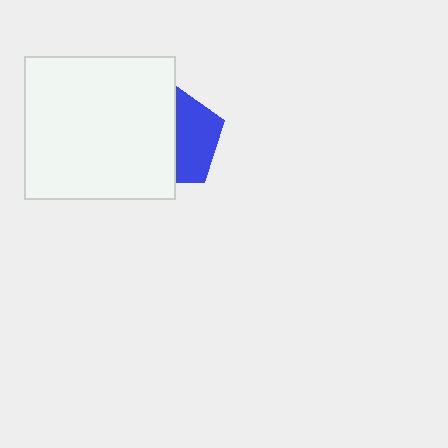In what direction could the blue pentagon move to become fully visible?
The blue pentagon could move right. That would shift it out from behind the white rectangle entirely.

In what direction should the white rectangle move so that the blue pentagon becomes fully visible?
The white rectangle should move left. That is the shortest direction to clear the overlap and leave the blue pentagon fully visible.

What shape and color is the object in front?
The object in front is a white rectangle.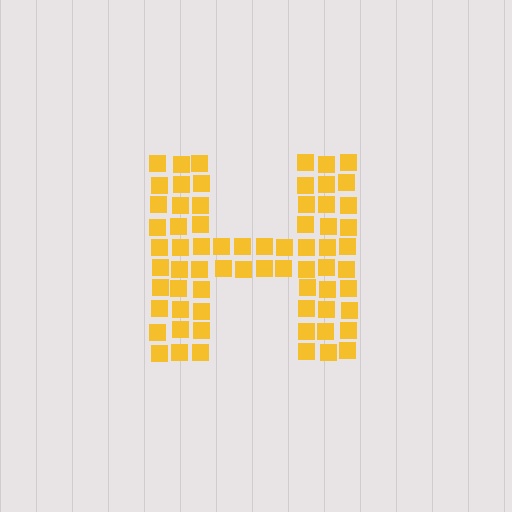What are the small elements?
The small elements are squares.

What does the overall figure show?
The overall figure shows the letter H.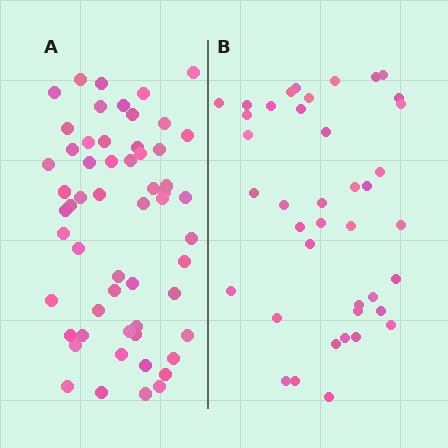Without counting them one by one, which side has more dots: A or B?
Region A (the left region) has more dots.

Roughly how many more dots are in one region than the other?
Region A has approximately 15 more dots than region B.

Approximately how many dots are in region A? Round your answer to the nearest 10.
About 60 dots. (The exact count is 57, which rounds to 60.)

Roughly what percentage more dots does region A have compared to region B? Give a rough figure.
About 40% more.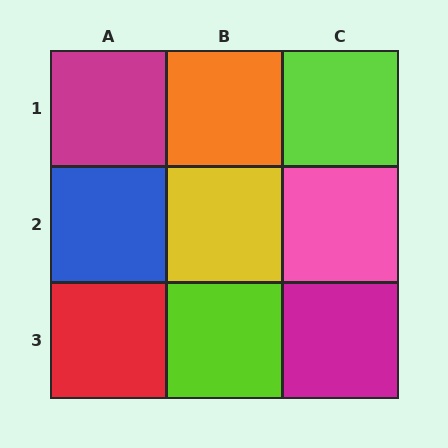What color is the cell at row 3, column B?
Lime.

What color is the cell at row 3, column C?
Magenta.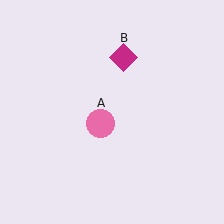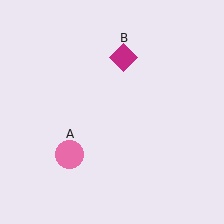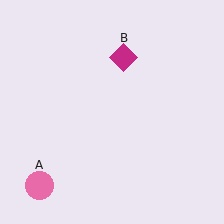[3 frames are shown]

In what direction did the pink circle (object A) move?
The pink circle (object A) moved down and to the left.